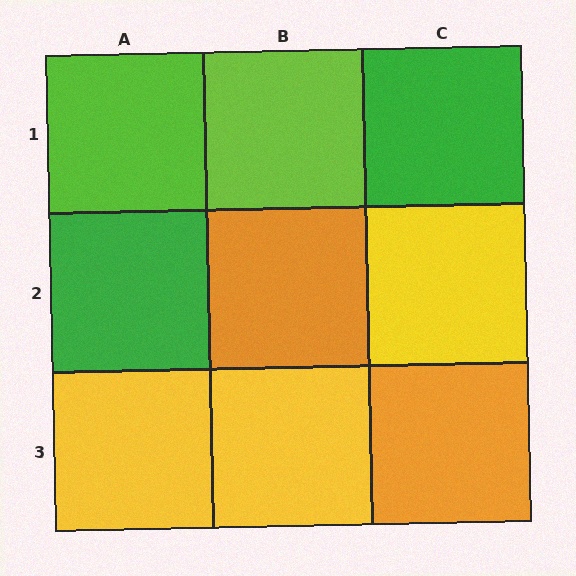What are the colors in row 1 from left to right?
Lime, lime, green.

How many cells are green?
2 cells are green.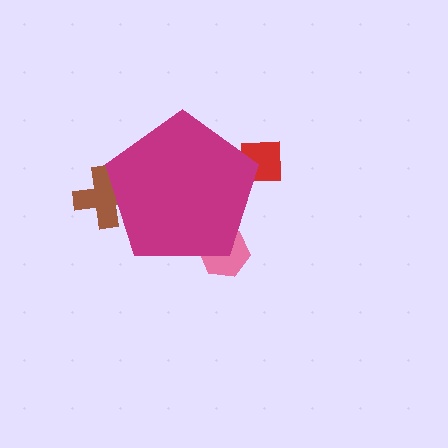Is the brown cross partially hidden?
Yes, the brown cross is partially hidden behind the magenta pentagon.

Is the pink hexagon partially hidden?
Yes, the pink hexagon is partially hidden behind the magenta pentagon.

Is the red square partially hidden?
Yes, the red square is partially hidden behind the magenta pentagon.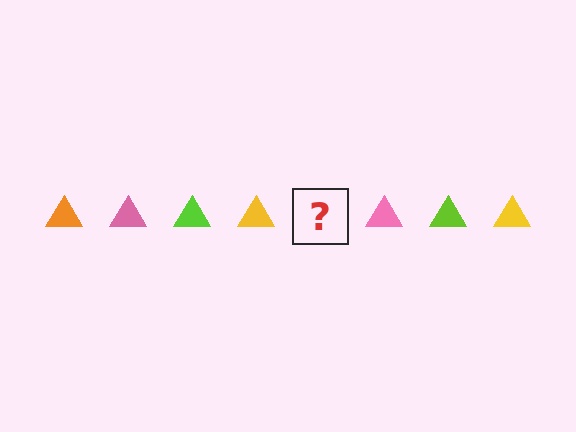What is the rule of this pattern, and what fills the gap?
The rule is that the pattern cycles through orange, pink, lime, yellow triangles. The gap should be filled with an orange triangle.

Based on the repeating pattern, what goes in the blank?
The blank should be an orange triangle.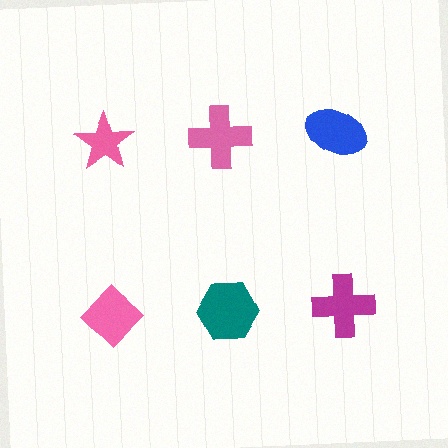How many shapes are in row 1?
3 shapes.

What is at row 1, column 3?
A blue ellipse.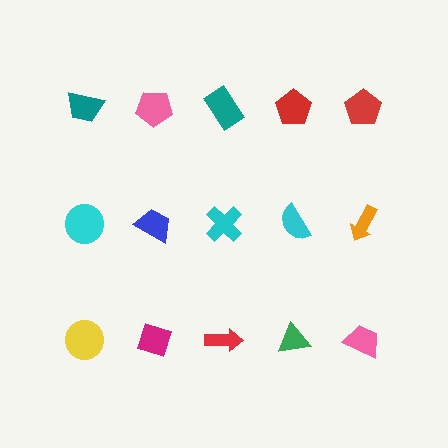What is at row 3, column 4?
A green triangle.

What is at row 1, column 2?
A pink pentagon.